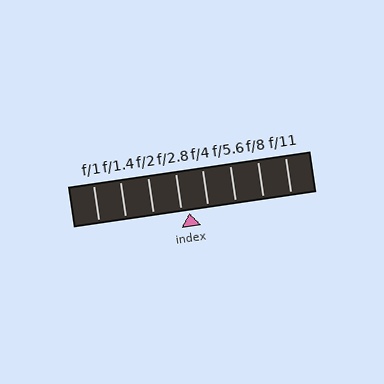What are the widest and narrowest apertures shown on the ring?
The widest aperture shown is f/1 and the narrowest is f/11.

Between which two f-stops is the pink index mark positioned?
The index mark is between f/2.8 and f/4.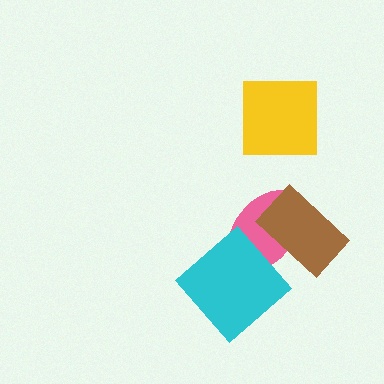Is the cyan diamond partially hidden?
No, no other shape covers it.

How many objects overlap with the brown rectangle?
1 object overlaps with the brown rectangle.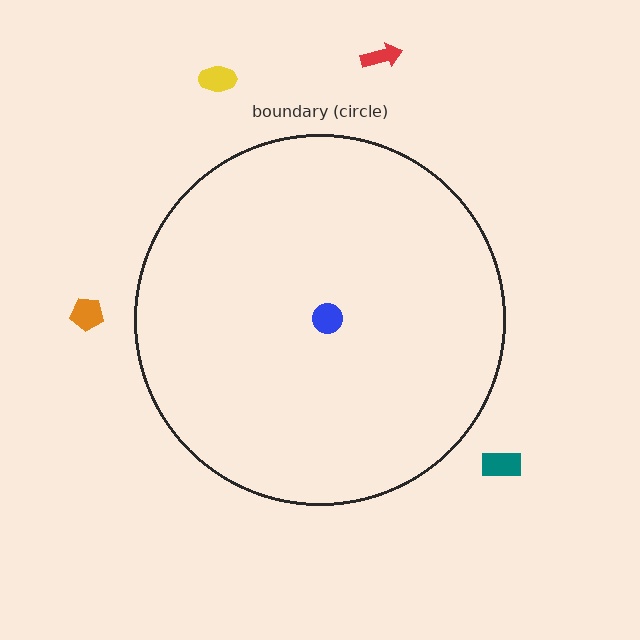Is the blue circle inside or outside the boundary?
Inside.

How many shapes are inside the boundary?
1 inside, 4 outside.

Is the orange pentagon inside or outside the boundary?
Outside.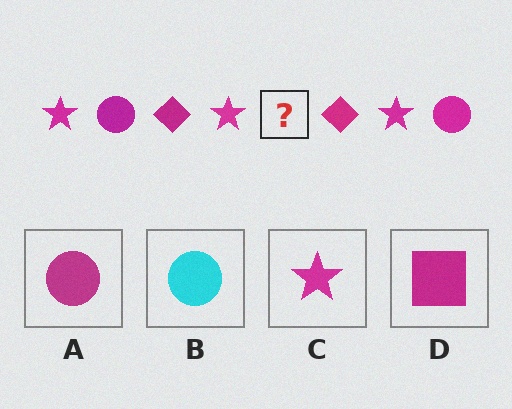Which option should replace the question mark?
Option A.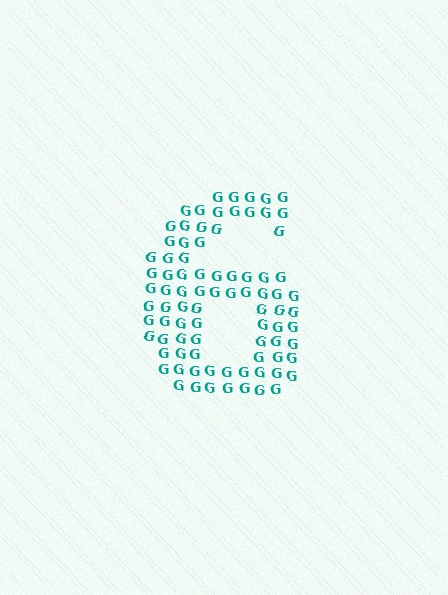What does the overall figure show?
The overall figure shows the digit 6.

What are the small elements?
The small elements are letter G's.